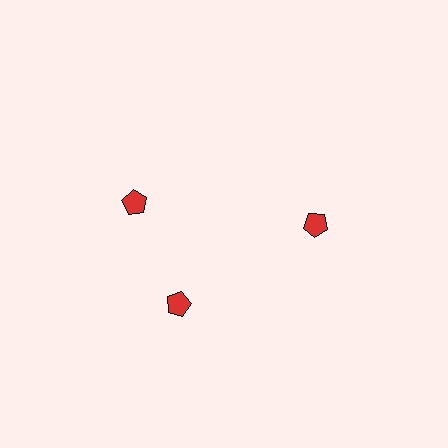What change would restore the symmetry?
The symmetry would be restored by rotating it back into even spacing with its neighbors so that all 3 pentagons sit at equal angles and equal distance from the center.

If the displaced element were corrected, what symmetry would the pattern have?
It would have 3-fold rotational symmetry — the pattern would map onto itself every 120 degrees.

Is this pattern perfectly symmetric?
No. The 3 red pentagons are arranged in a ring, but one element near the 11 o'clock position is rotated out of alignment along the ring, breaking the 3-fold rotational symmetry.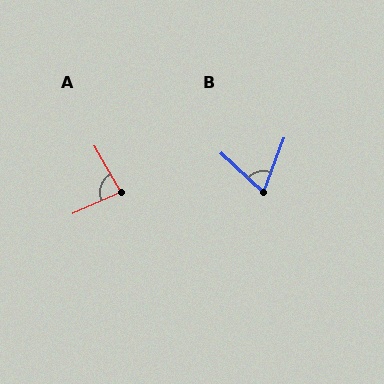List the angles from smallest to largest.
B (67°), A (84°).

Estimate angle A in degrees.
Approximately 84 degrees.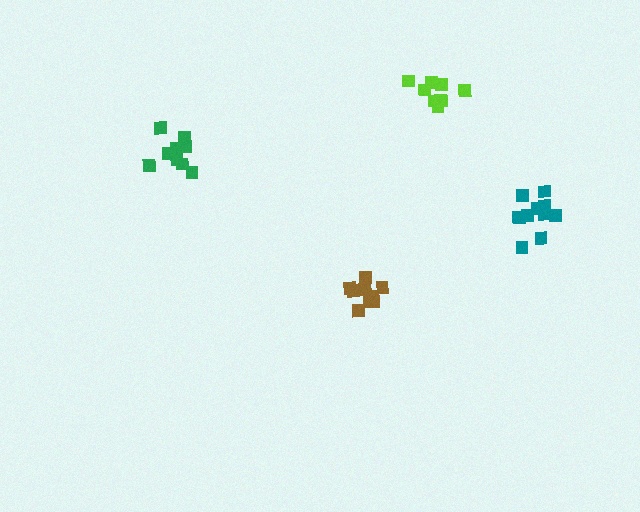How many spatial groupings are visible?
There are 4 spatial groupings.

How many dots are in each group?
Group 1: 9 dots, Group 2: 8 dots, Group 3: 10 dots, Group 4: 9 dots (36 total).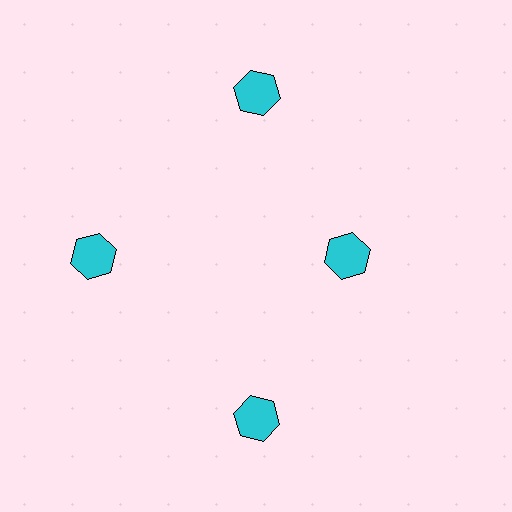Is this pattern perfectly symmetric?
No. The 4 cyan hexagons are arranged in a ring, but one element near the 3 o'clock position is pulled inward toward the center, breaking the 4-fold rotational symmetry.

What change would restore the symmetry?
The symmetry would be restored by moving it outward, back onto the ring so that all 4 hexagons sit at equal angles and equal distance from the center.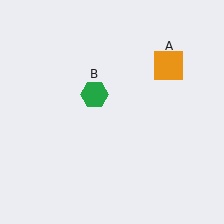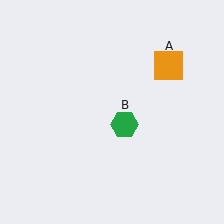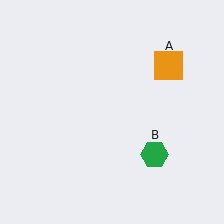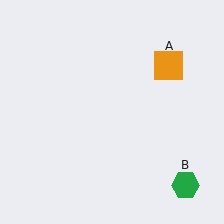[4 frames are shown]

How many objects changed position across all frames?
1 object changed position: green hexagon (object B).